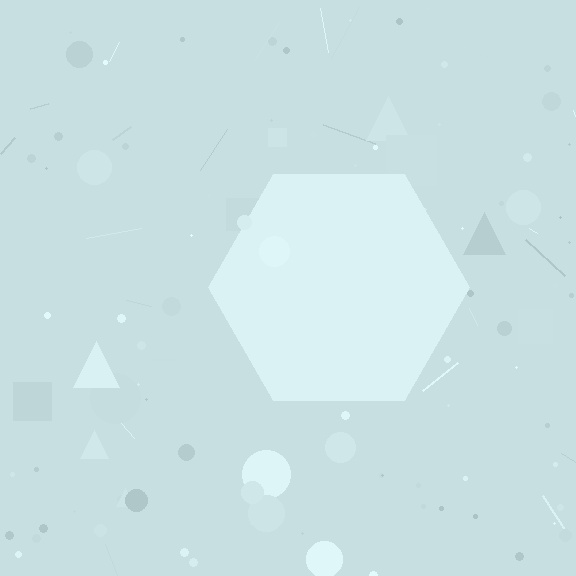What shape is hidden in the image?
A hexagon is hidden in the image.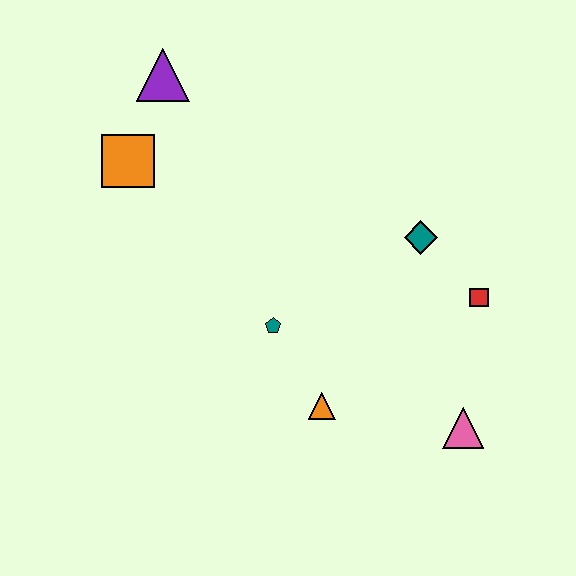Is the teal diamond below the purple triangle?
Yes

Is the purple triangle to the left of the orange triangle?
Yes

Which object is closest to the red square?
The teal diamond is closest to the red square.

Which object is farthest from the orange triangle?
The purple triangle is farthest from the orange triangle.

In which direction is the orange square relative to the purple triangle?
The orange square is below the purple triangle.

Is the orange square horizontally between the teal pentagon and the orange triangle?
No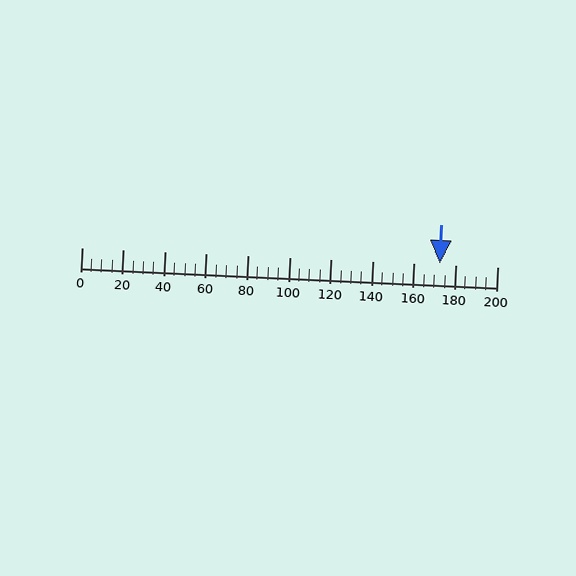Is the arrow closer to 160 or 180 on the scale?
The arrow is closer to 180.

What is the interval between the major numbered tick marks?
The major tick marks are spaced 20 units apart.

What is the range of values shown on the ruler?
The ruler shows values from 0 to 200.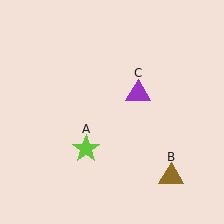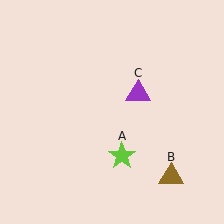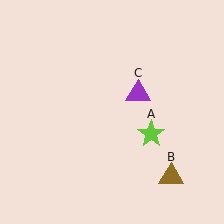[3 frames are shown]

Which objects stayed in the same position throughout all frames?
Brown triangle (object B) and purple triangle (object C) remained stationary.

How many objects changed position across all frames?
1 object changed position: lime star (object A).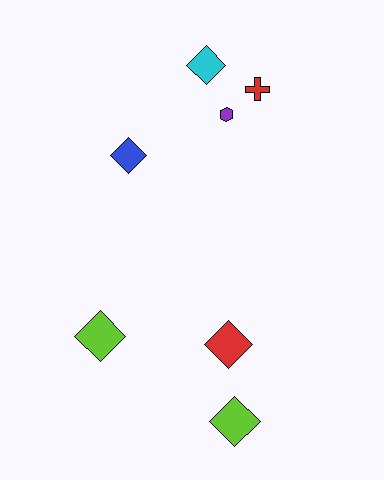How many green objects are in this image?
There are no green objects.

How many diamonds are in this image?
There are 5 diamonds.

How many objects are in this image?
There are 7 objects.